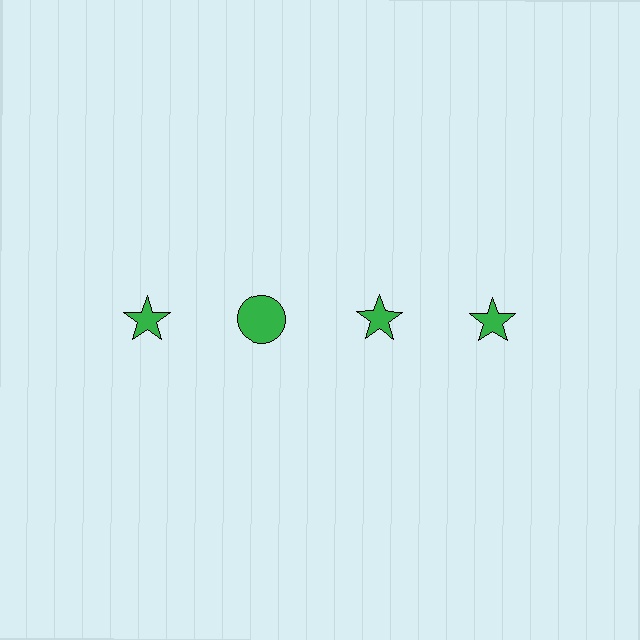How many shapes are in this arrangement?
There are 4 shapes arranged in a grid pattern.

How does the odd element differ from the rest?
It has a different shape: circle instead of star.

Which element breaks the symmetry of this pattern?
The green circle in the top row, second from left column breaks the symmetry. All other shapes are green stars.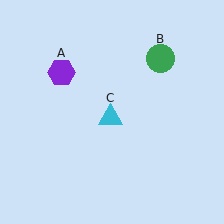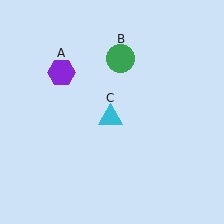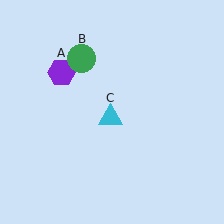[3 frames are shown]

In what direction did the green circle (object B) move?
The green circle (object B) moved left.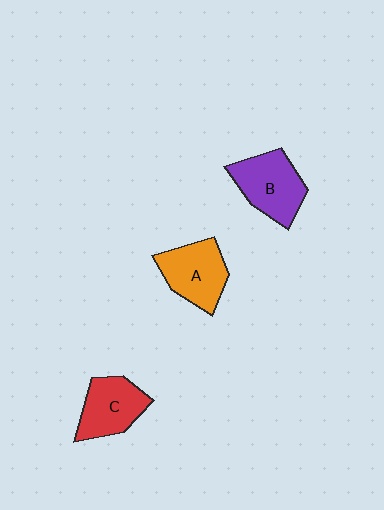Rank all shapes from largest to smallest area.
From largest to smallest: B (purple), A (orange), C (red).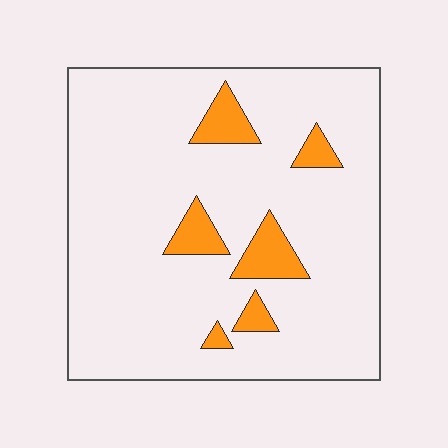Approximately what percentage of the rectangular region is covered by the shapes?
Approximately 10%.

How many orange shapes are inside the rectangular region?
6.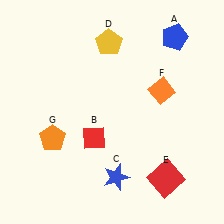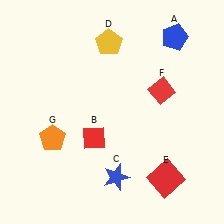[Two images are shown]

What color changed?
The diamond (F) changed from orange in Image 1 to red in Image 2.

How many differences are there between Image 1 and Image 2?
There is 1 difference between the two images.